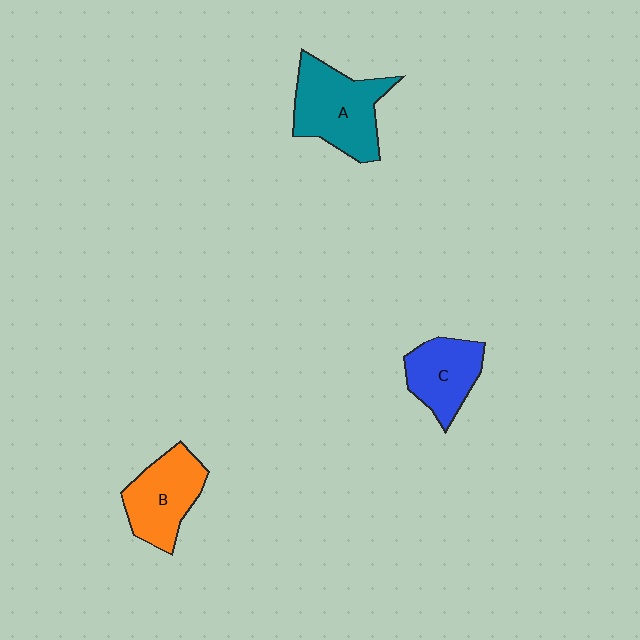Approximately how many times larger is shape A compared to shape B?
Approximately 1.2 times.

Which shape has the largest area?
Shape A (teal).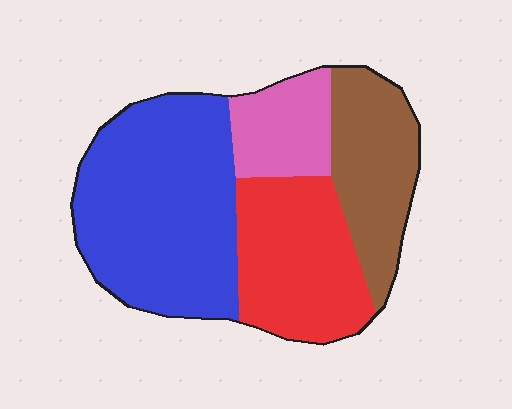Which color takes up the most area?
Blue, at roughly 40%.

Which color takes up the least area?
Pink, at roughly 15%.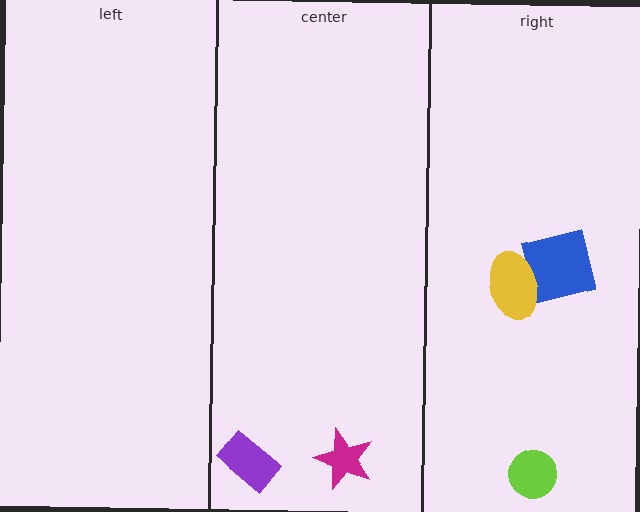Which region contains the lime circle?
The right region.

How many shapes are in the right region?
3.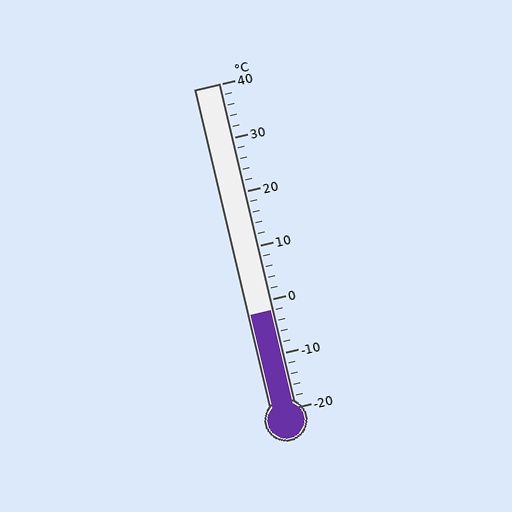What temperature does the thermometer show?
The thermometer shows approximately -2°C.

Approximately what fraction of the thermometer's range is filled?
The thermometer is filled to approximately 30% of its range.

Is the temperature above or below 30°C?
The temperature is below 30°C.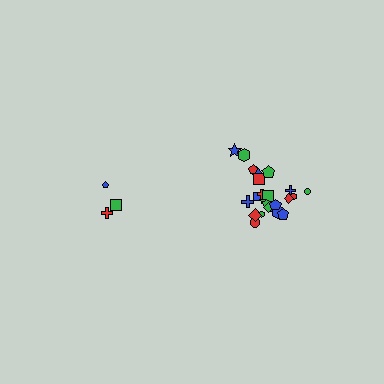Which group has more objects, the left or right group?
The right group.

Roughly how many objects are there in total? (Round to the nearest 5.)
Roughly 30 objects in total.